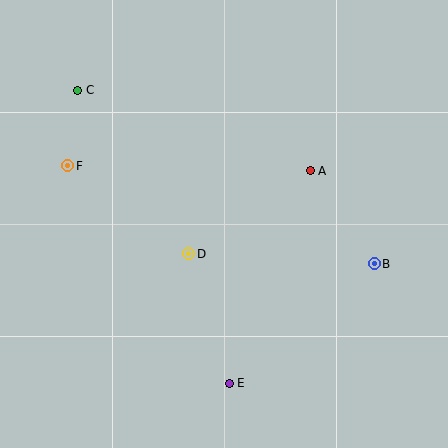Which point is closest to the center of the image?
Point D at (189, 254) is closest to the center.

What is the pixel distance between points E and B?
The distance between E and B is 188 pixels.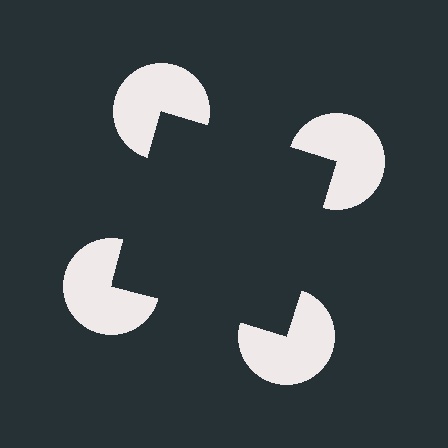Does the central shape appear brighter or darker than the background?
It typically appears slightly darker than the background, even though no actual brightness change is drawn.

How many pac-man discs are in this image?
There are 4 — one at each vertex of the illusory square.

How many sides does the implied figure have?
4 sides.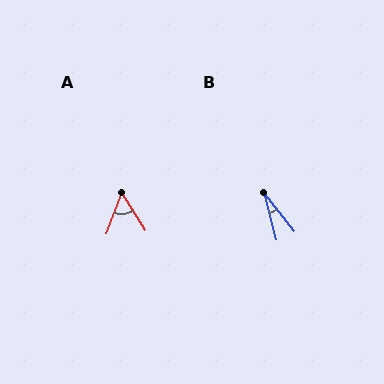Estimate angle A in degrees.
Approximately 53 degrees.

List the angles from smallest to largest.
B (24°), A (53°).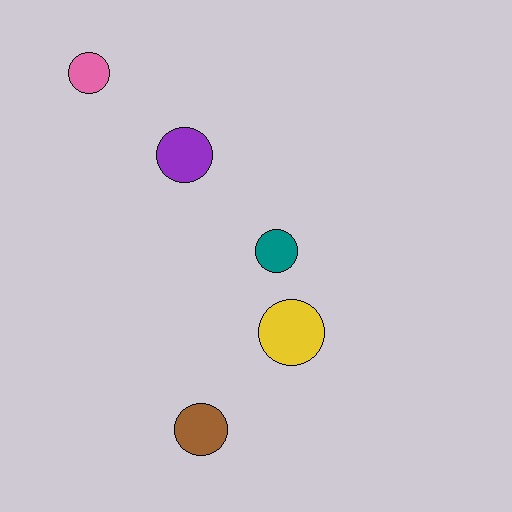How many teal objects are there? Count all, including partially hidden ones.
There is 1 teal object.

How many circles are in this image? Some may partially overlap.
There are 5 circles.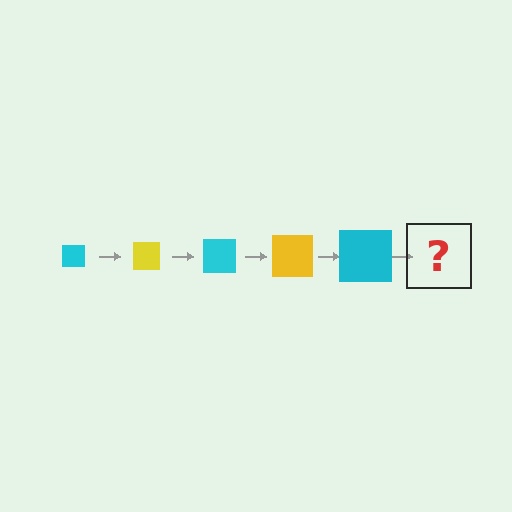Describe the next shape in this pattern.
It should be a yellow square, larger than the previous one.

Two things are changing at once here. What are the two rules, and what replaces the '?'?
The two rules are that the square grows larger each step and the color cycles through cyan and yellow. The '?' should be a yellow square, larger than the previous one.